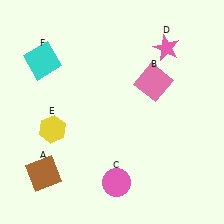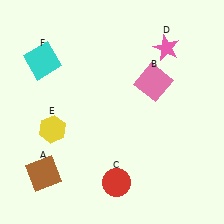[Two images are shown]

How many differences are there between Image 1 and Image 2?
There is 1 difference between the two images.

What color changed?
The circle (C) changed from pink in Image 1 to red in Image 2.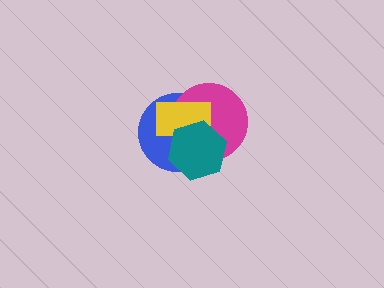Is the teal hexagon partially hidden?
No, no other shape covers it.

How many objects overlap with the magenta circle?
3 objects overlap with the magenta circle.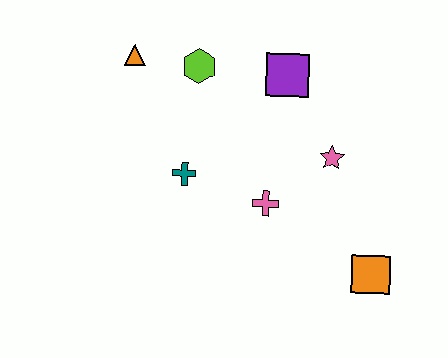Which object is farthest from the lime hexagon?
The orange square is farthest from the lime hexagon.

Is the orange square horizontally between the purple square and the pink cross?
No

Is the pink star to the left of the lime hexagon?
No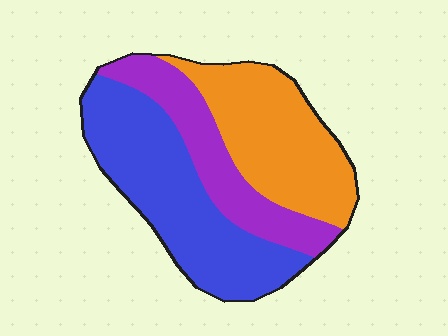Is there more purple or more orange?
Orange.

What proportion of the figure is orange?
Orange takes up about one third (1/3) of the figure.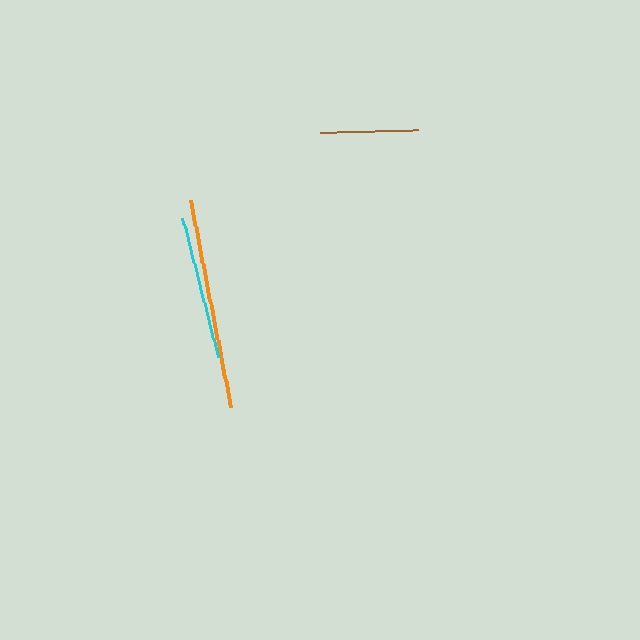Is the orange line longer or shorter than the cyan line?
The orange line is longer than the cyan line.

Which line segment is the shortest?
The brown line is the shortest at approximately 98 pixels.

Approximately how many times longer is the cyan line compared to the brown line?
The cyan line is approximately 1.5 times the length of the brown line.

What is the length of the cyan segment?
The cyan segment is approximately 144 pixels long.